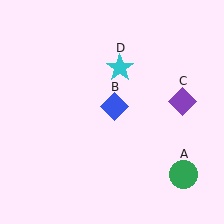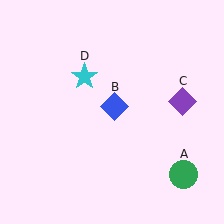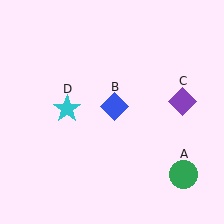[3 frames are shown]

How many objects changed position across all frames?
1 object changed position: cyan star (object D).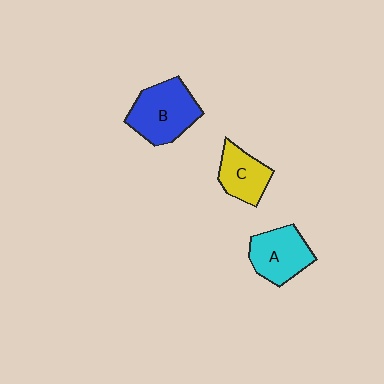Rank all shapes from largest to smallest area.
From largest to smallest: B (blue), A (cyan), C (yellow).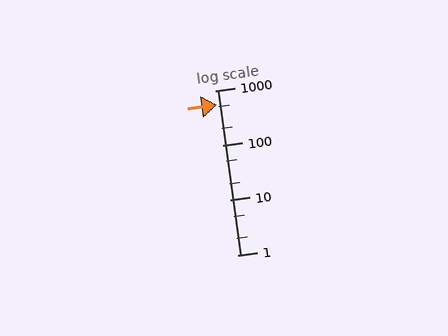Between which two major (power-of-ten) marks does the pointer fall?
The pointer is between 100 and 1000.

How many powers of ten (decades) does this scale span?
The scale spans 3 decades, from 1 to 1000.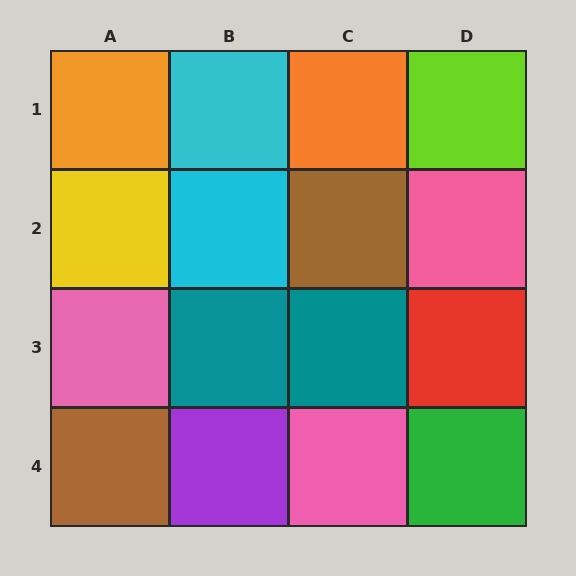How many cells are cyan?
2 cells are cyan.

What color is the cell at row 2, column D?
Pink.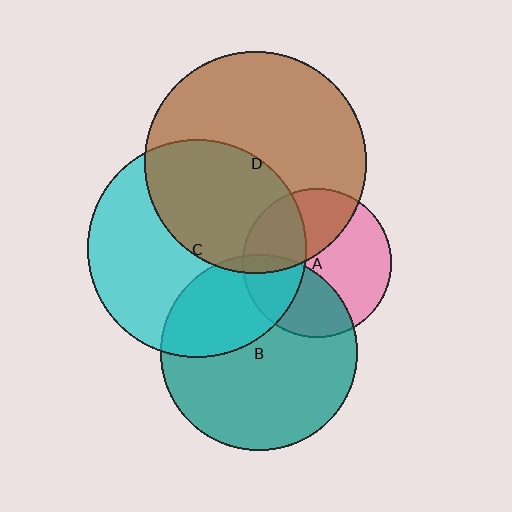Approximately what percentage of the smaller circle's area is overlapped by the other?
Approximately 40%.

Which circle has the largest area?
Circle D (brown).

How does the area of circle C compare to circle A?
Approximately 2.1 times.